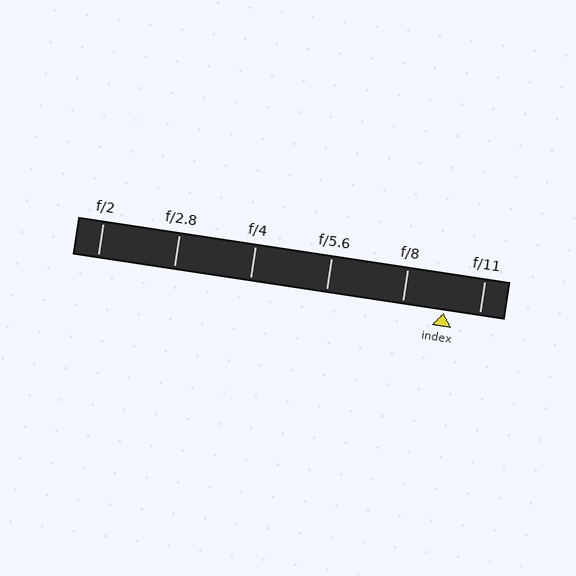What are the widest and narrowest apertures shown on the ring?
The widest aperture shown is f/2 and the narrowest is f/11.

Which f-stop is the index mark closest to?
The index mark is closest to f/11.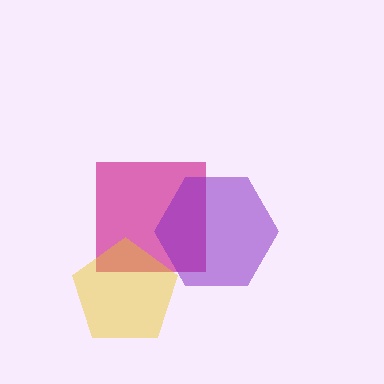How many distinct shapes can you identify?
There are 3 distinct shapes: a magenta square, a yellow pentagon, a purple hexagon.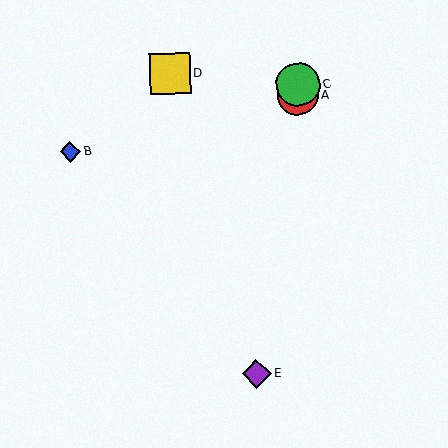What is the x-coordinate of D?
Object D is at x≈170.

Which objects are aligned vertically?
Objects A, C are aligned vertically.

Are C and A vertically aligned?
Yes, both are at x≈298.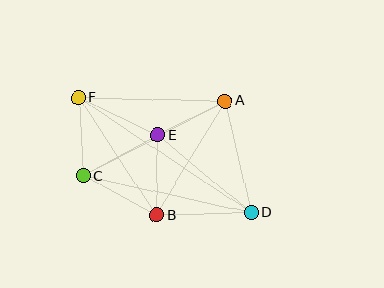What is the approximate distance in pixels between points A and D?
The distance between A and D is approximately 115 pixels.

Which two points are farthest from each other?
Points D and F are farthest from each other.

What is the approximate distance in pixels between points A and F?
The distance between A and F is approximately 147 pixels.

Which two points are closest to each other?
Points A and E are closest to each other.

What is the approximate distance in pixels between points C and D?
The distance between C and D is approximately 171 pixels.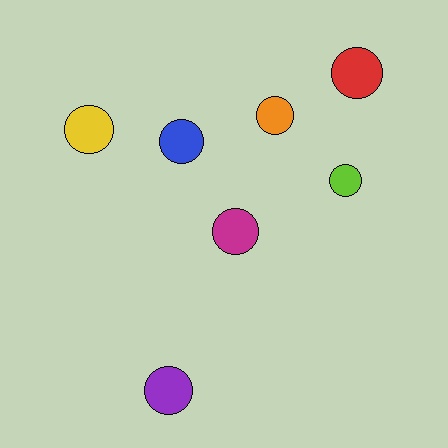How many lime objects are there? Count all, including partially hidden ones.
There is 1 lime object.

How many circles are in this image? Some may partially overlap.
There are 7 circles.